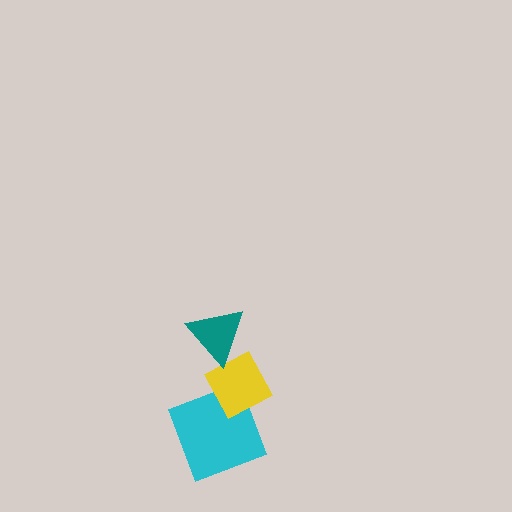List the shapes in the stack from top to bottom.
From top to bottom: the teal triangle, the yellow diamond, the cyan square.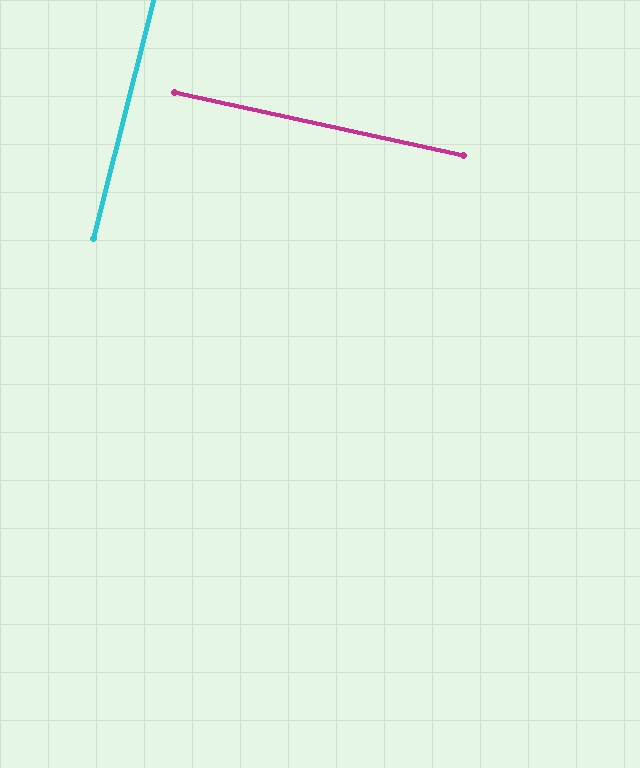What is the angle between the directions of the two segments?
Approximately 88 degrees.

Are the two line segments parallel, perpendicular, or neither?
Perpendicular — they meet at approximately 88°.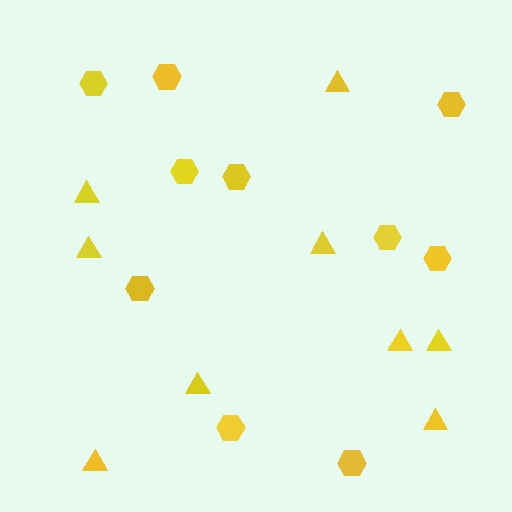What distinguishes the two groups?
There are 2 groups: one group of hexagons (10) and one group of triangles (9).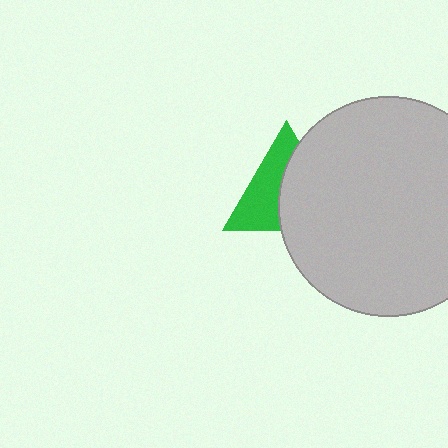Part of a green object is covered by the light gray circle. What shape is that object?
It is a triangle.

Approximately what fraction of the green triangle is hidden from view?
Roughly 52% of the green triangle is hidden behind the light gray circle.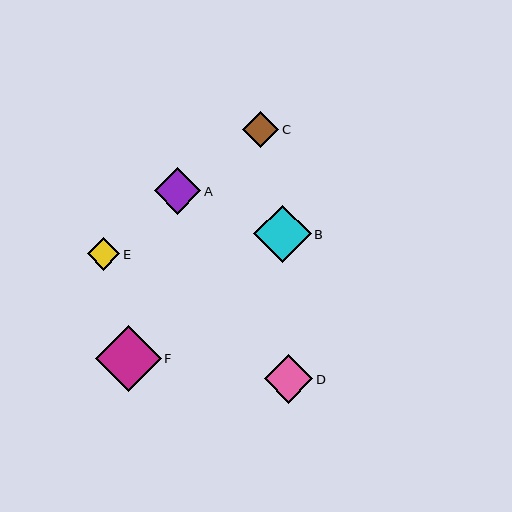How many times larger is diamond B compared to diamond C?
Diamond B is approximately 1.6 times the size of diamond C.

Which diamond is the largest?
Diamond F is the largest with a size of approximately 66 pixels.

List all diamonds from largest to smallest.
From largest to smallest: F, B, D, A, C, E.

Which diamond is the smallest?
Diamond E is the smallest with a size of approximately 32 pixels.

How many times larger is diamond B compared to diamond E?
Diamond B is approximately 1.8 times the size of diamond E.